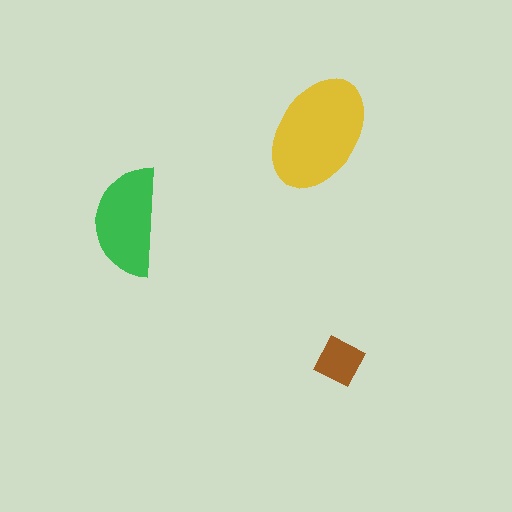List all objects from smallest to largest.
The brown diamond, the green semicircle, the yellow ellipse.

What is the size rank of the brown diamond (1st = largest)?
3rd.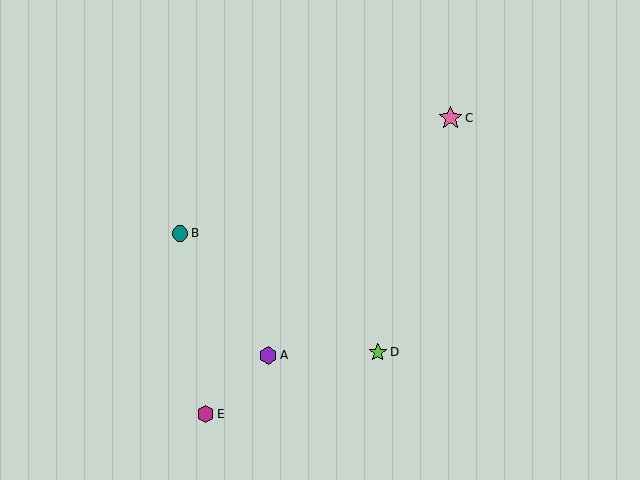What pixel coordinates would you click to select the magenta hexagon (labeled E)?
Click at (206, 414) to select the magenta hexagon E.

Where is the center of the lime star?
The center of the lime star is at (378, 352).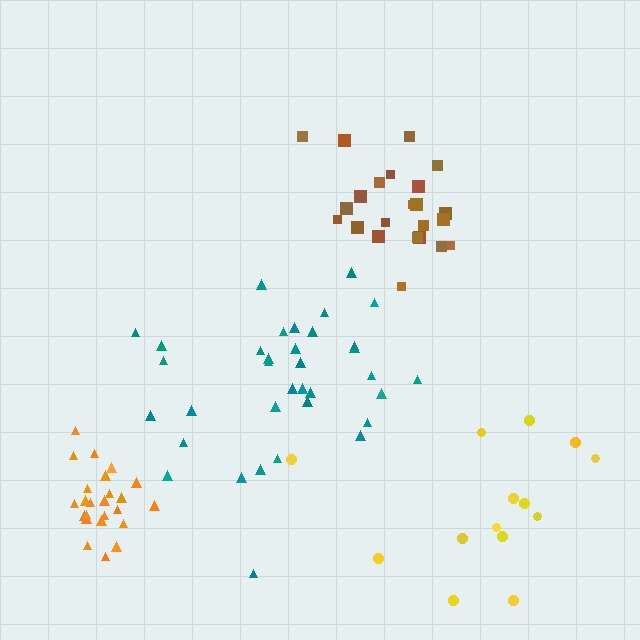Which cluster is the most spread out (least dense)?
Yellow.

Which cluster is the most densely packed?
Orange.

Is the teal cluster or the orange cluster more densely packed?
Orange.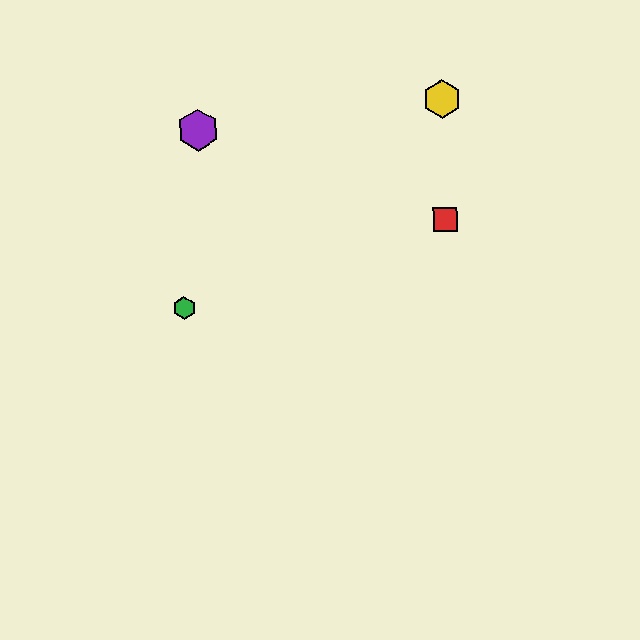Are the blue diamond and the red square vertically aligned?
Yes, both are at x≈442.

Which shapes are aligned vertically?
The red square, the blue diamond, the yellow hexagon are aligned vertically.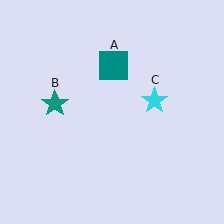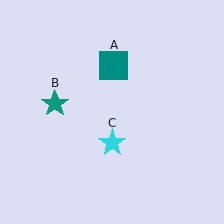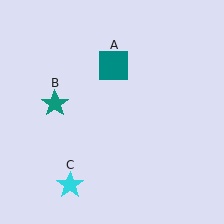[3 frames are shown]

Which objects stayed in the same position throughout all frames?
Teal square (object A) and teal star (object B) remained stationary.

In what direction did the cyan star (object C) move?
The cyan star (object C) moved down and to the left.